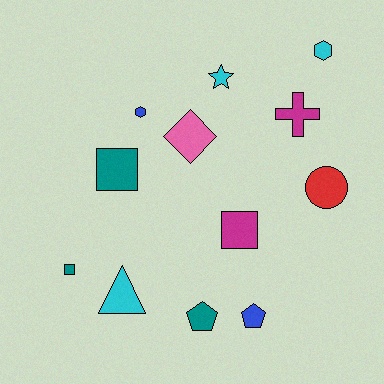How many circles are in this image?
There is 1 circle.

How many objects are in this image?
There are 12 objects.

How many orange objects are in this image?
There are no orange objects.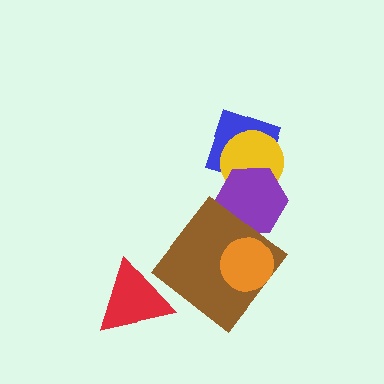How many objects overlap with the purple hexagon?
3 objects overlap with the purple hexagon.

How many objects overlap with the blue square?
2 objects overlap with the blue square.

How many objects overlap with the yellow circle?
2 objects overlap with the yellow circle.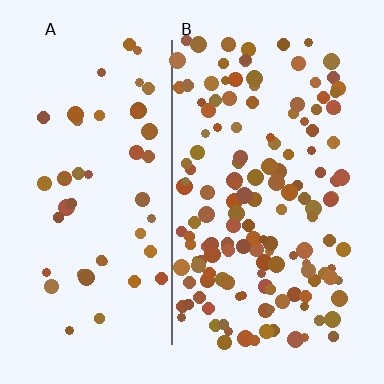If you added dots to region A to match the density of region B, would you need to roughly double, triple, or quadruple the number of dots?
Approximately triple.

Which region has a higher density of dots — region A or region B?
B (the right).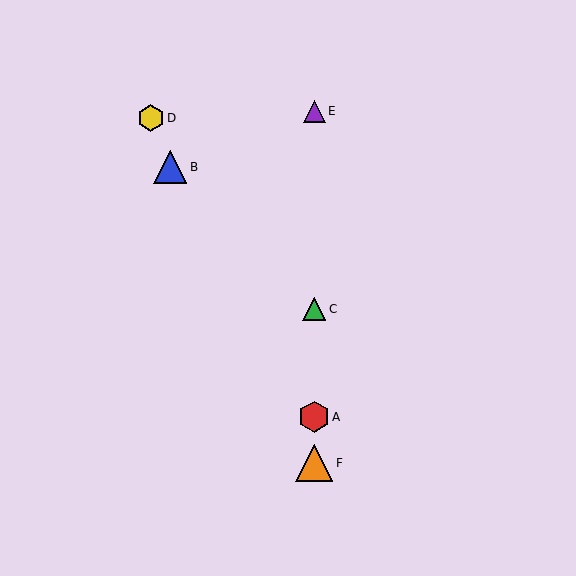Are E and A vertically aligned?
Yes, both are at x≈314.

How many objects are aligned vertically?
4 objects (A, C, E, F) are aligned vertically.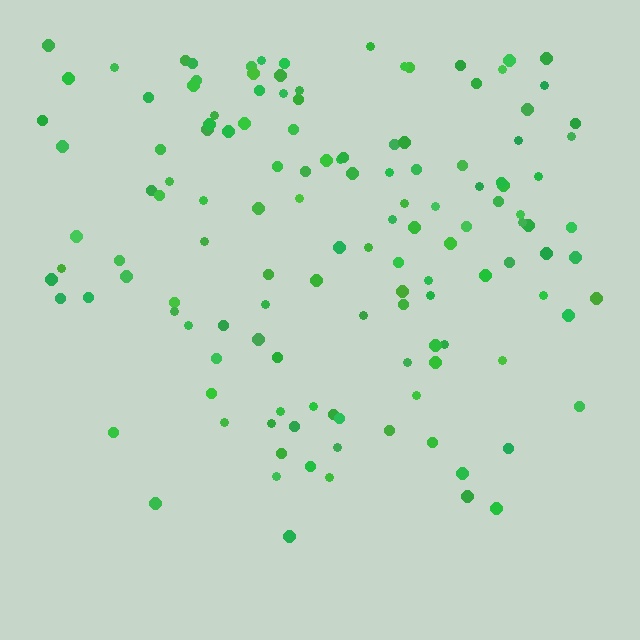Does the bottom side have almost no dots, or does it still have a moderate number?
Still a moderate number, just noticeably fewer than the top.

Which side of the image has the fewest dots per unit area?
The bottom.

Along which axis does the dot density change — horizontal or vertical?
Vertical.